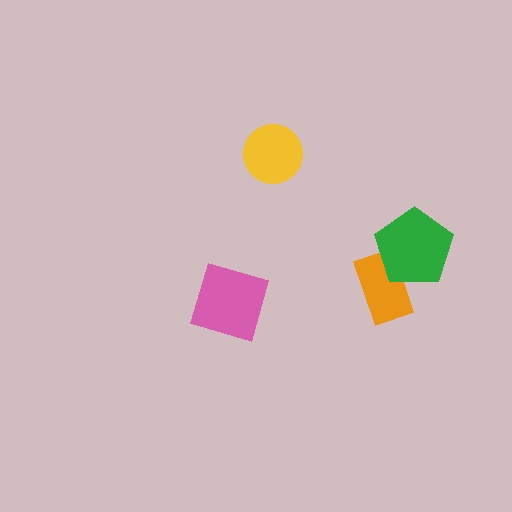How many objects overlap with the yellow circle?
0 objects overlap with the yellow circle.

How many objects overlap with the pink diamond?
0 objects overlap with the pink diamond.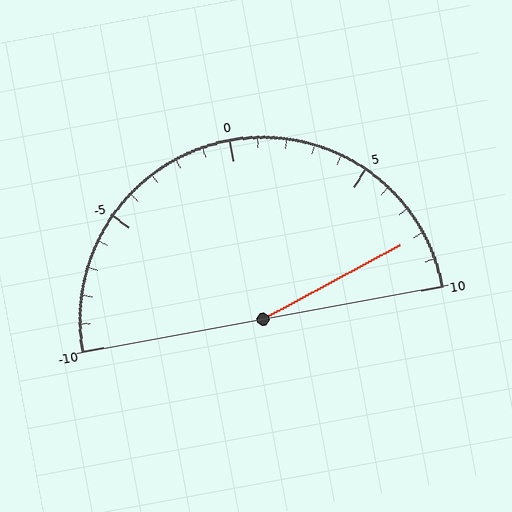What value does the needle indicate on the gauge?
The needle indicates approximately 8.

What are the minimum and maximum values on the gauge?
The gauge ranges from -10 to 10.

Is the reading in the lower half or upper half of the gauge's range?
The reading is in the upper half of the range (-10 to 10).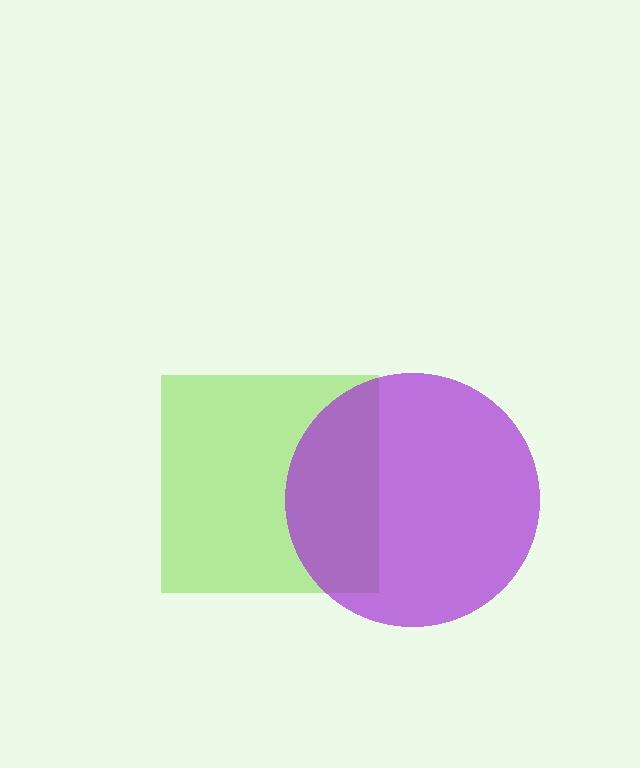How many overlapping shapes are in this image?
There are 2 overlapping shapes in the image.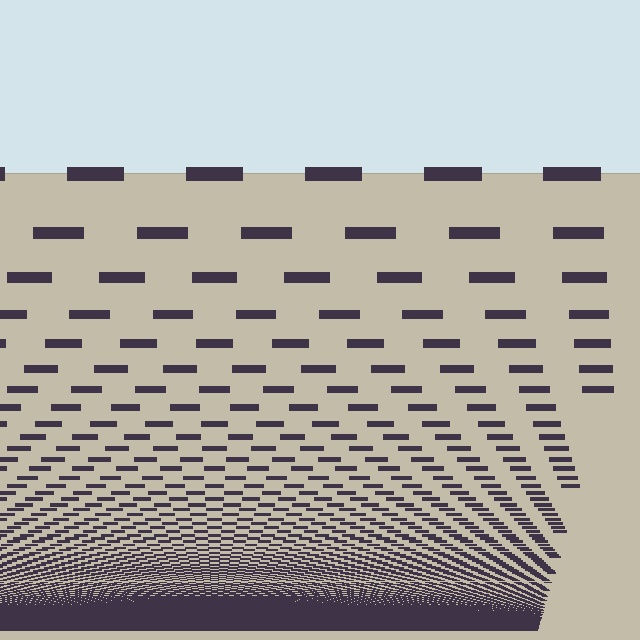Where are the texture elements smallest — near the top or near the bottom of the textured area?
Near the bottom.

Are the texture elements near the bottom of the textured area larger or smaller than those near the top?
Smaller. The gradient is inverted — elements near the bottom are smaller and denser.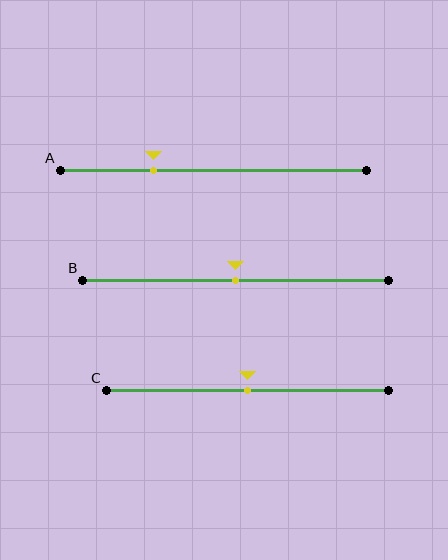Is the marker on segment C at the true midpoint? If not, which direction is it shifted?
Yes, the marker on segment C is at the true midpoint.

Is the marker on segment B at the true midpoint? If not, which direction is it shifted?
Yes, the marker on segment B is at the true midpoint.